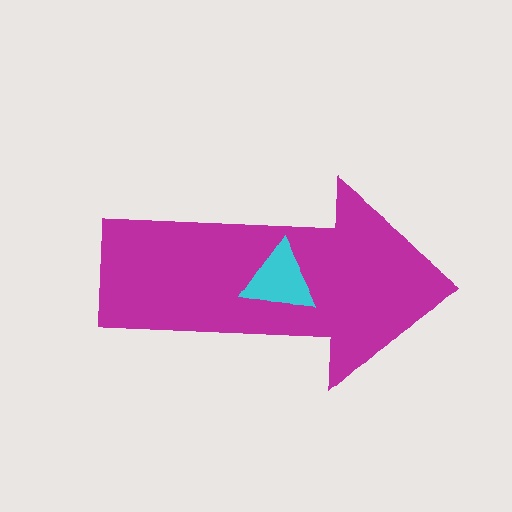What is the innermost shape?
The cyan triangle.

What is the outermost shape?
The magenta arrow.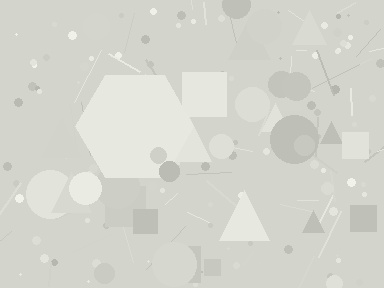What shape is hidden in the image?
A hexagon is hidden in the image.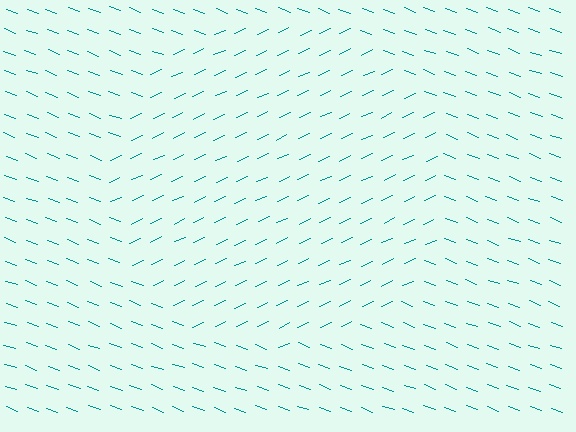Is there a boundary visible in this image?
Yes, there is a texture boundary formed by a change in line orientation.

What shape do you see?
I see a circle.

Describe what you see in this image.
The image is filled with small teal line segments. A circle region in the image has lines oriented differently from the surrounding lines, creating a visible texture boundary.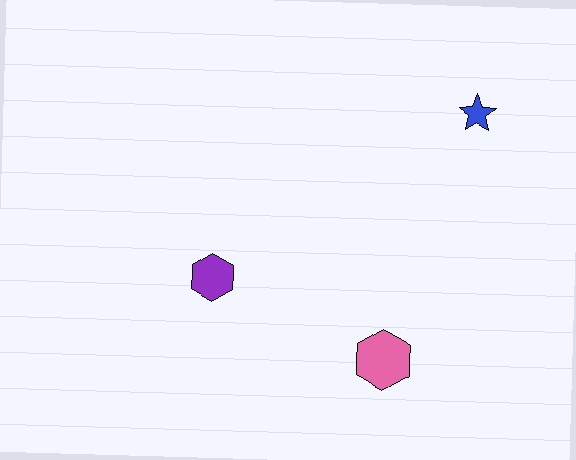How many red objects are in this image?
There are no red objects.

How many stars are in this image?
There is 1 star.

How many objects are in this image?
There are 3 objects.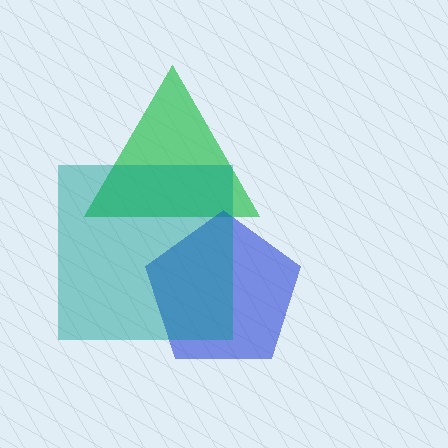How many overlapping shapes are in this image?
There are 3 overlapping shapes in the image.